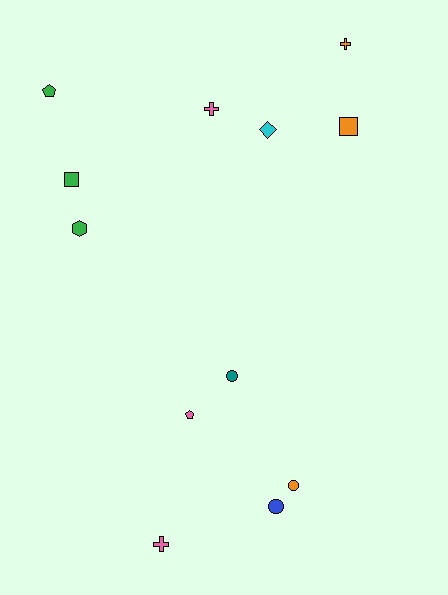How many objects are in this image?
There are 12 objects.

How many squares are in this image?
There are 2 squares.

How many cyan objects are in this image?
There is 1 cyan object.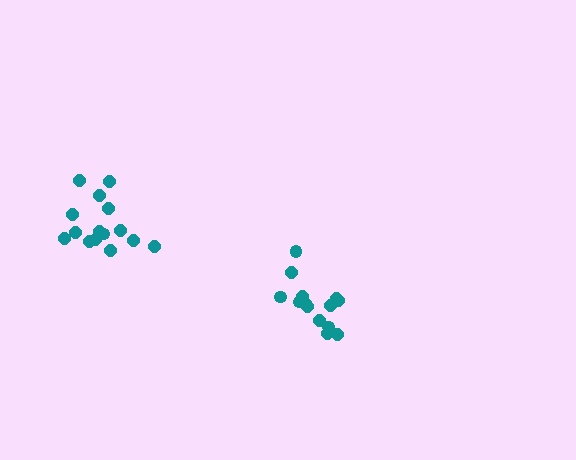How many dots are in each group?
Group 1: 14 dots, Group 2: 15 dots (29 total).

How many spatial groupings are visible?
There are 2 spatial groupings.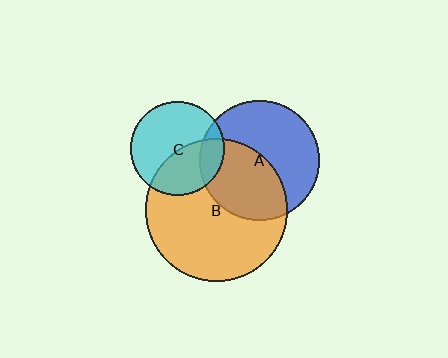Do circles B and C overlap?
Yes.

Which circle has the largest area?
Circle B (orange).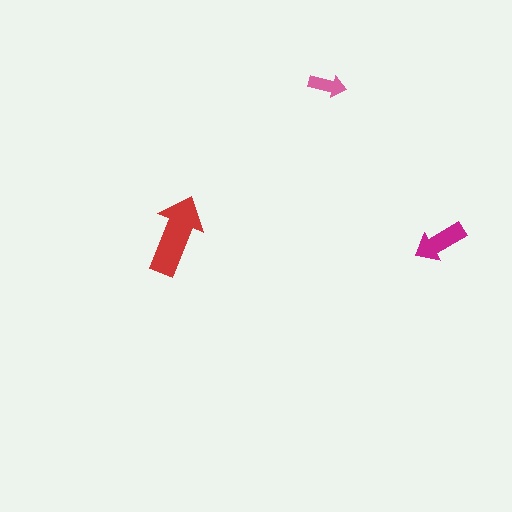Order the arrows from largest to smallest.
the red one, the magenta one, the pink one.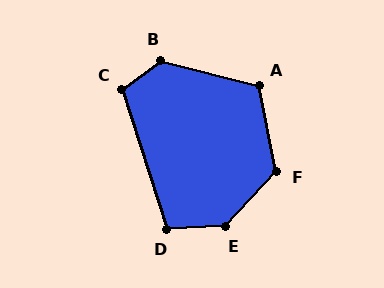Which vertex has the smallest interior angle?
D, at approximately 105 degrees.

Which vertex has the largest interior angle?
E, at approximately 136 degrees.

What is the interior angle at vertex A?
Approximately 116 degrees (obtuse).